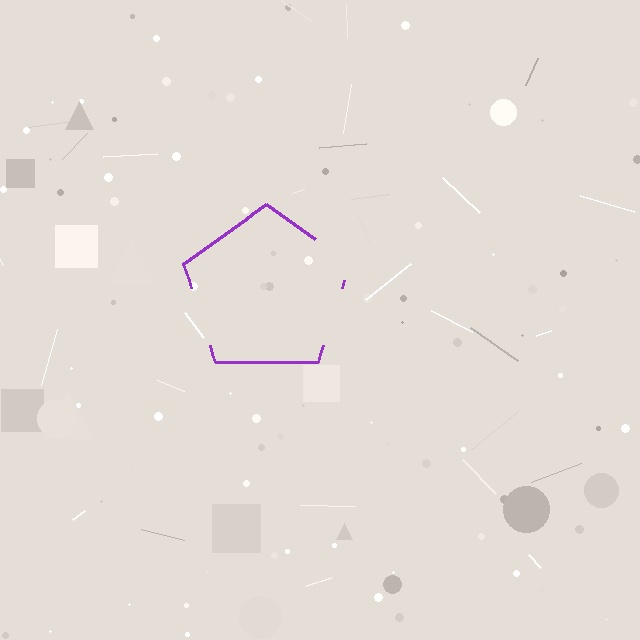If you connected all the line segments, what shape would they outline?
They would outline a pentagon.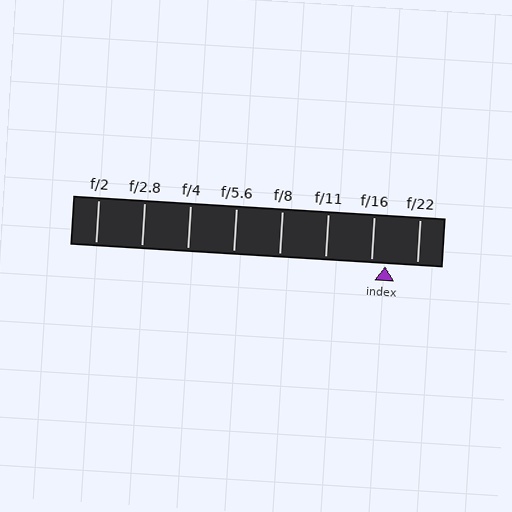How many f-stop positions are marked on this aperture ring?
There are 8 f-stop positions marked.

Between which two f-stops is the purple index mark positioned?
The index mark is between f/16 and f/22.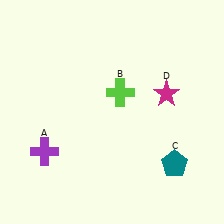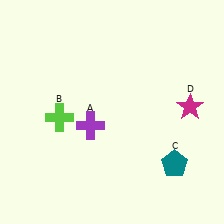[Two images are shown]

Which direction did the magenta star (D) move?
The magenta star (D) moved right.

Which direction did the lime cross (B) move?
The lime cross (B) moved left.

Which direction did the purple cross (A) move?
The purple cross (A) moved right.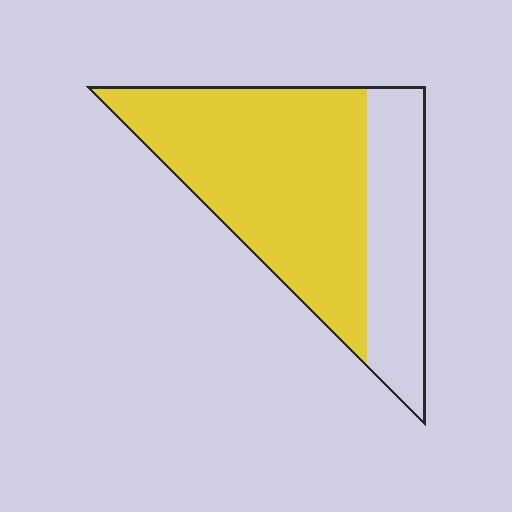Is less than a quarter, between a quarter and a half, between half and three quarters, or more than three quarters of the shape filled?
Between half and three quarters.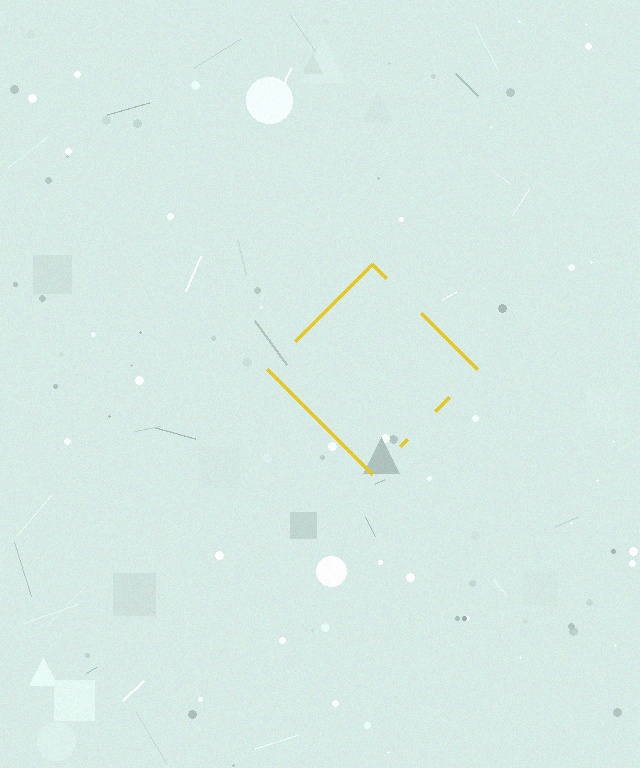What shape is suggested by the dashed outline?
The dashed outline suggests a diamond.